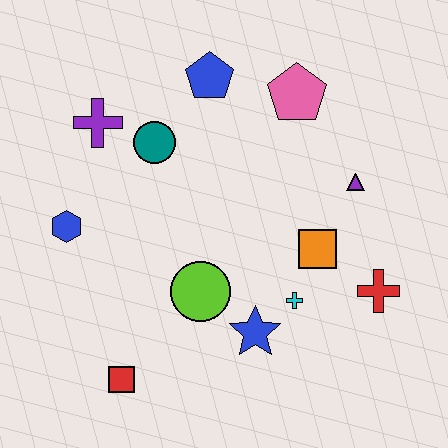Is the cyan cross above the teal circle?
No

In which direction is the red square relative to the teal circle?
The red square is below the teal circle.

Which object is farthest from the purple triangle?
The red square is farthest from the purple triangle.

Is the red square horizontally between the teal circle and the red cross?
No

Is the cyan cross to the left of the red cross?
Yes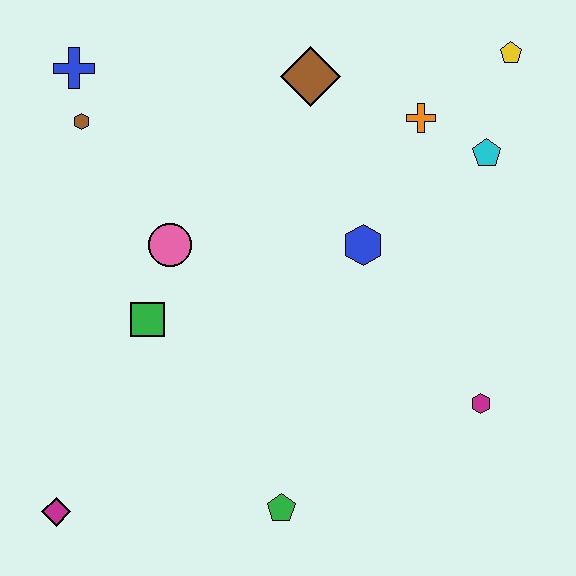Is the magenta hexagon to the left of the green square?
No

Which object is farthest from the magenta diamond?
The yellow pentagon is farthest from the magenta diamond.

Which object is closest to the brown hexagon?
The blue cross is closest to the brown hexagon.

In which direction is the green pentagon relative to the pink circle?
The green pentagon is below the pink circle.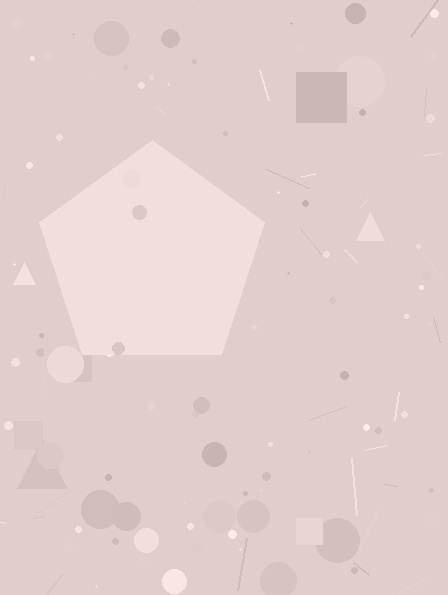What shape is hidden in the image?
A pentagon is hidden in the image.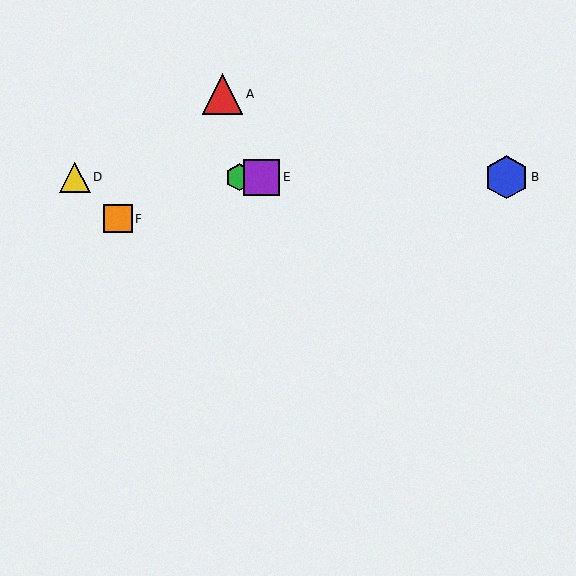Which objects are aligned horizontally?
Objects B, C, D, E are aligned horizontally.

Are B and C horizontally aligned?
Yes, both are at y≈177.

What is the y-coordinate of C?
Object C is at y≈177.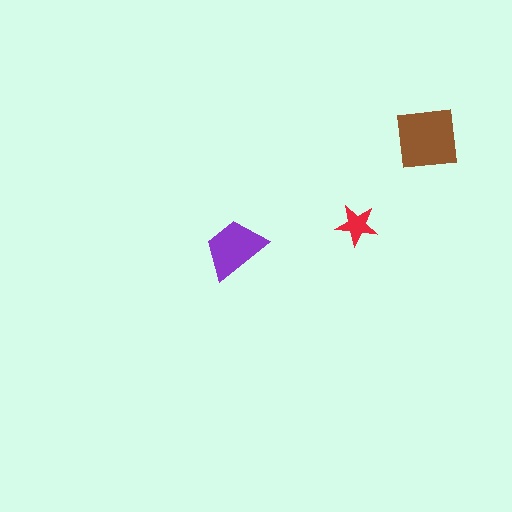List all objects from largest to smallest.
The brown square, the purple trapezoid, the red star.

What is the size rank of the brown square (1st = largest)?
1st.